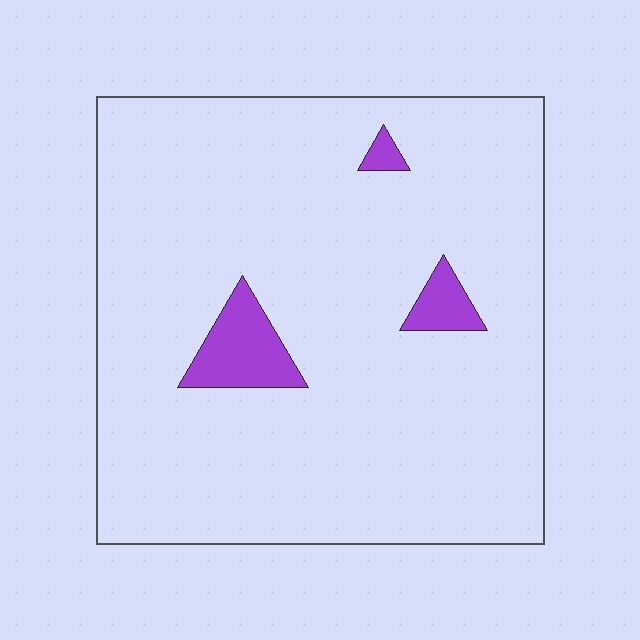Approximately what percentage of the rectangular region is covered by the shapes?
Approximately 5%.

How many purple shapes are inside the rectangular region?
3.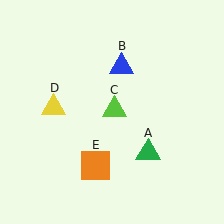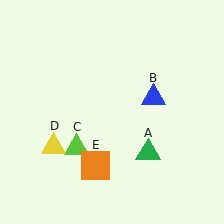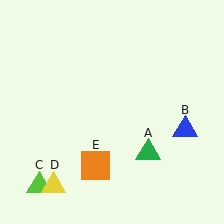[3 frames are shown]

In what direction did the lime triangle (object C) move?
The lime triangle (object C) moved down and to the left.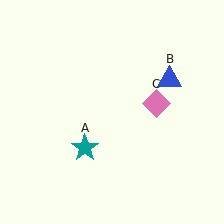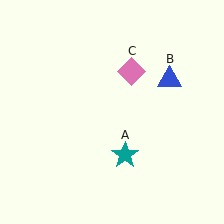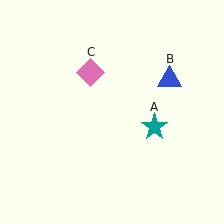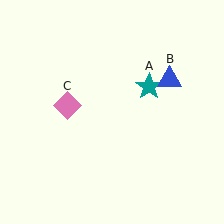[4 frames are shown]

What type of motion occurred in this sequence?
The teal star (object A), pink diamond (object C) rotated counterclockwise around the center of the scene.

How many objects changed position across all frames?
2 objects changed position: teal star (object A), pink diamond (object C).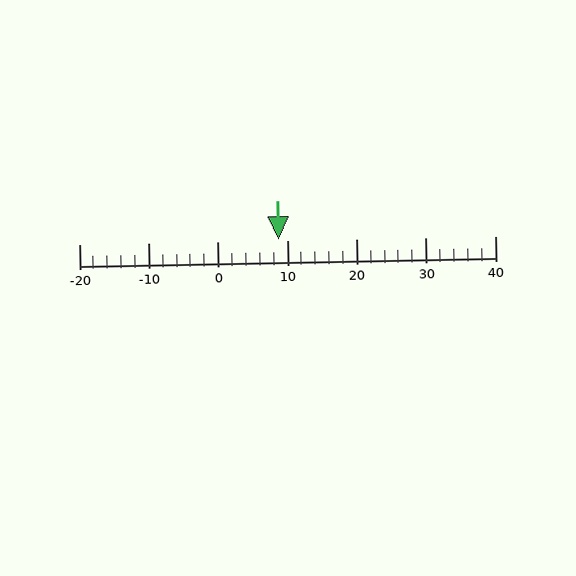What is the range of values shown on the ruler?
The ruler shows values from -20 to 40.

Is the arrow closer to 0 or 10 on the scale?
The arrow is closer to 10.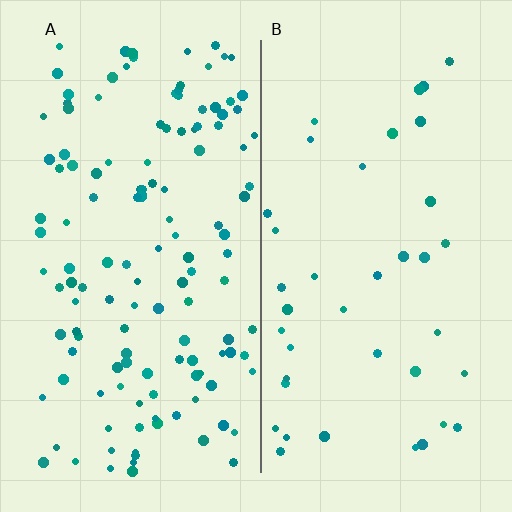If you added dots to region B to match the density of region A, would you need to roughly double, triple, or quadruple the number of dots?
Approximately triple.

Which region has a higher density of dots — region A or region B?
A (the left).